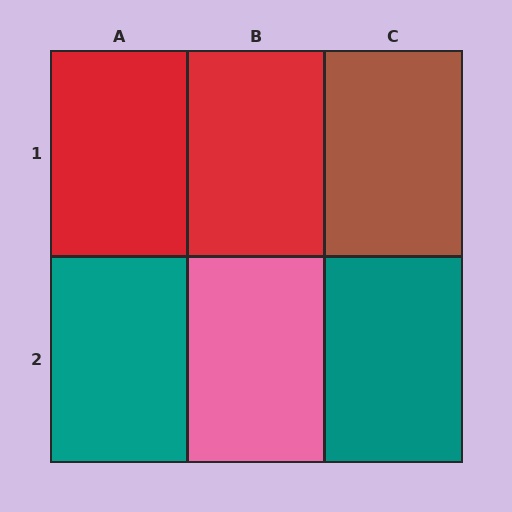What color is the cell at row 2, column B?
Pink.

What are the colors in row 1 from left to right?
Red, red, brown.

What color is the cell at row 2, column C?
Teal.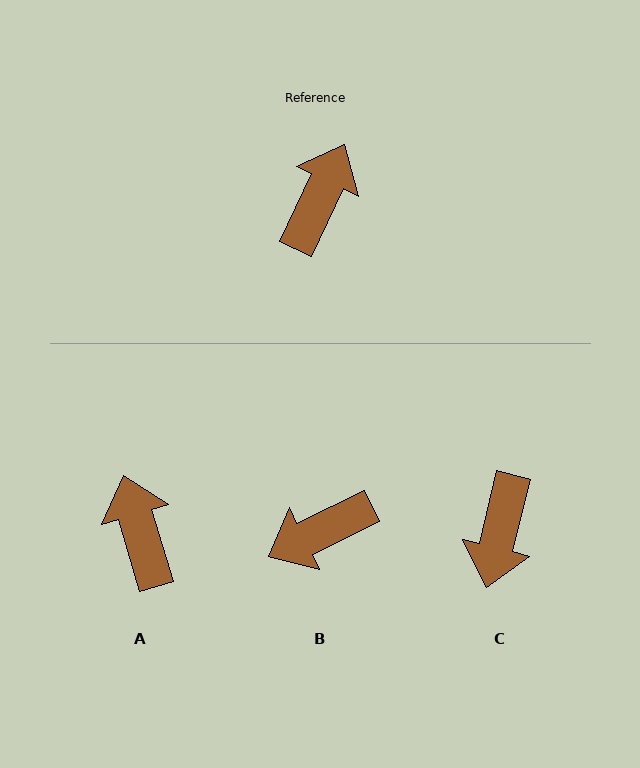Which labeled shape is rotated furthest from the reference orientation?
C, about 169 degrees away.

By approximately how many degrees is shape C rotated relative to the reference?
Approximately 169 degrees clockwise.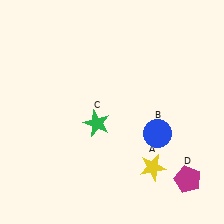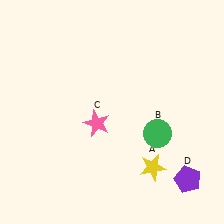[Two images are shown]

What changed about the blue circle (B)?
In Image 1, B is blue. In Image 2, it changed to green.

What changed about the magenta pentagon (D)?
In Image 1, D is magenta. In Image 2, it changed to purple.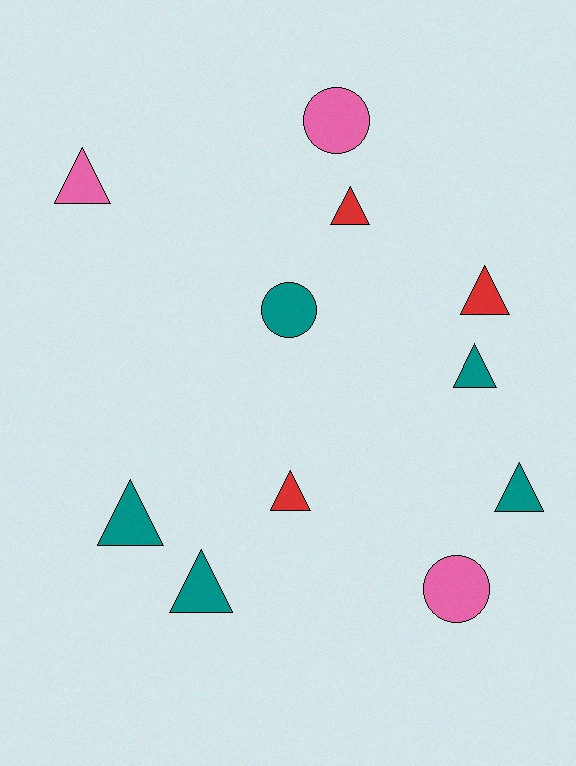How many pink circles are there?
There are 2 pink circles.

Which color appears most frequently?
Teal, with 5 objects.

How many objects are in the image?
There are 11 objects.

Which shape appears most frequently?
Triangle, with 8 objects.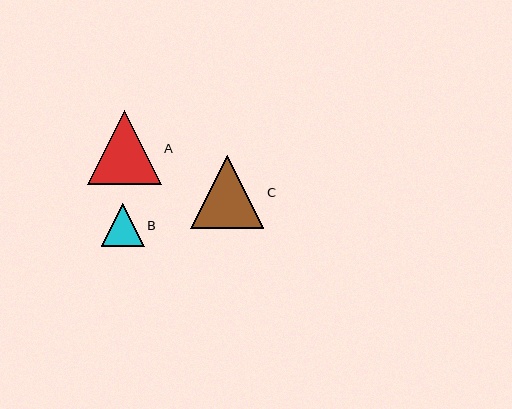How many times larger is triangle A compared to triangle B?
Triangle A is approximately 1.7 times the size of triangle B.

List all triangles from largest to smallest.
From largest to smallest: C, A, B.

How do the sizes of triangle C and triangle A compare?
Triangle C and triangle A are approximately the same size.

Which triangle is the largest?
Triangle C is the largest with a size of approximately 73 pixels.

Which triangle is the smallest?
Triangle B is the smallest with a size of approximately 43 pixels.